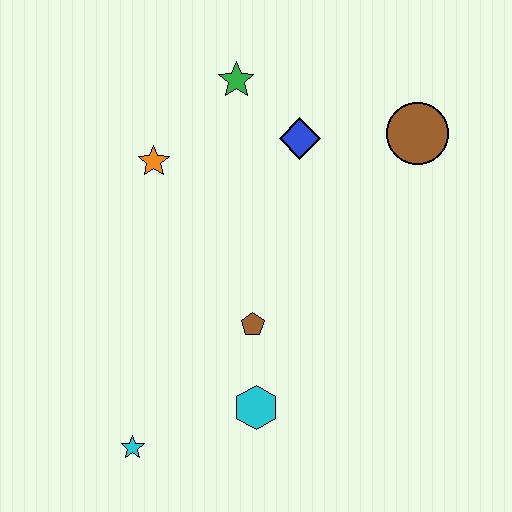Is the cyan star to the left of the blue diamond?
Yes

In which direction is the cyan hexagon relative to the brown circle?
The cyan hexagon is below the brown circle.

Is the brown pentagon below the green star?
Yes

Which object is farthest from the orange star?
The cyan star is farthest from the orange star.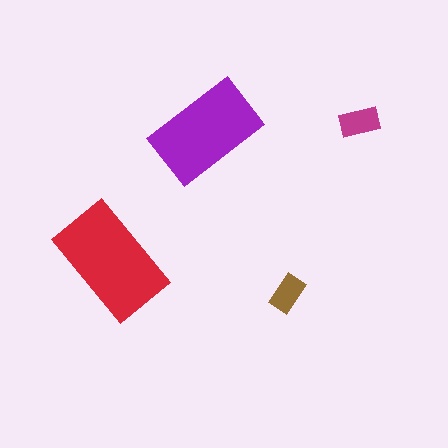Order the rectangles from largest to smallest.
the red one, the purple one, the magenta one, the brown one.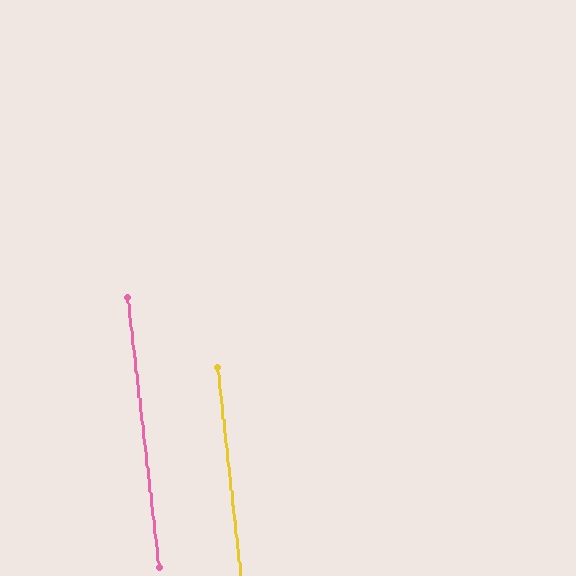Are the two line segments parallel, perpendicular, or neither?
Parallel — their directions differ by only 0.4°.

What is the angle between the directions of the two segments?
Approximately 0 degrees.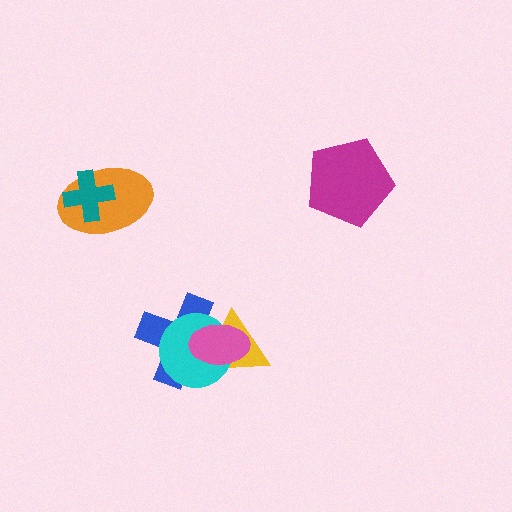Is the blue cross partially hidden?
Yes, it is partially covered by another shape.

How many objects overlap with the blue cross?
3 objects overlap with the blue cross.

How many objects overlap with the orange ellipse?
1 object overlaps with the orange ellipse.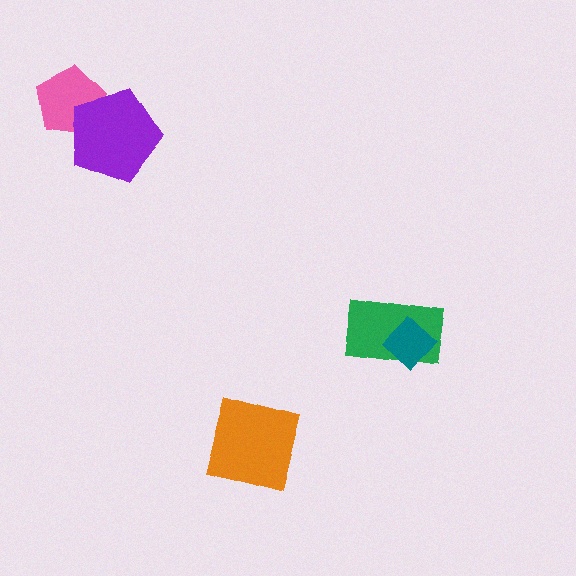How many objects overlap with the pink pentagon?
1 object overlaps with the pink pentagon.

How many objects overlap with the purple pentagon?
1 object overlaps with the purple pentagon.